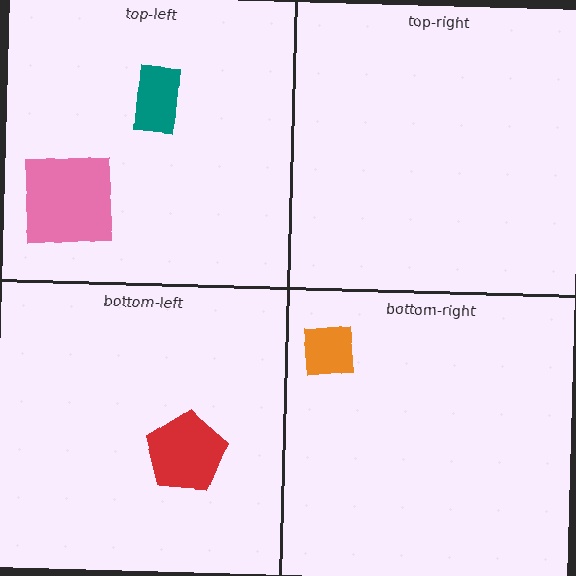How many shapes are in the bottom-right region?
1.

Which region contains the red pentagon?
The bottom-left region.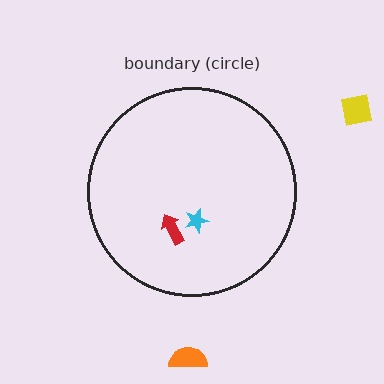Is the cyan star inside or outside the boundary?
Inside.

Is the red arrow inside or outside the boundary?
Inside.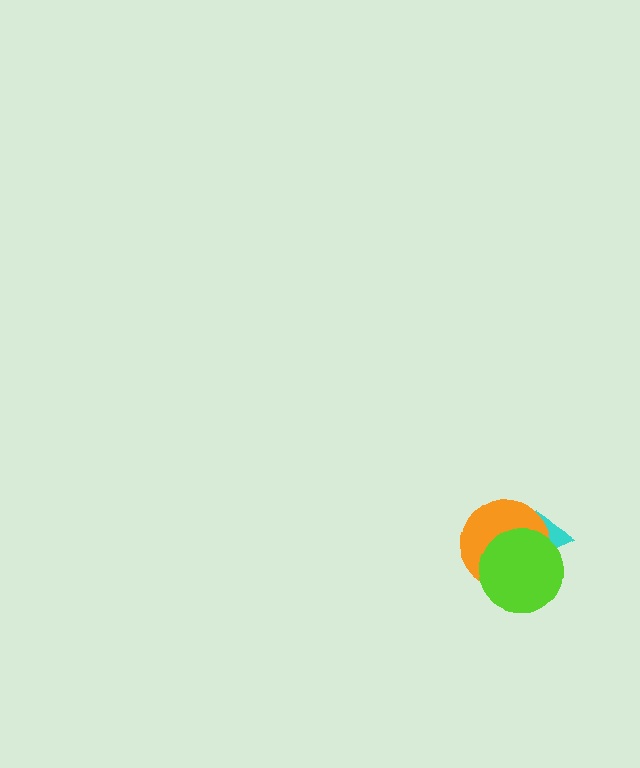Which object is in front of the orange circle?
The lime circle is in front of the orange circle.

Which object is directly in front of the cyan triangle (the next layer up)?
The orange circle is directly in front of the cyan triangle.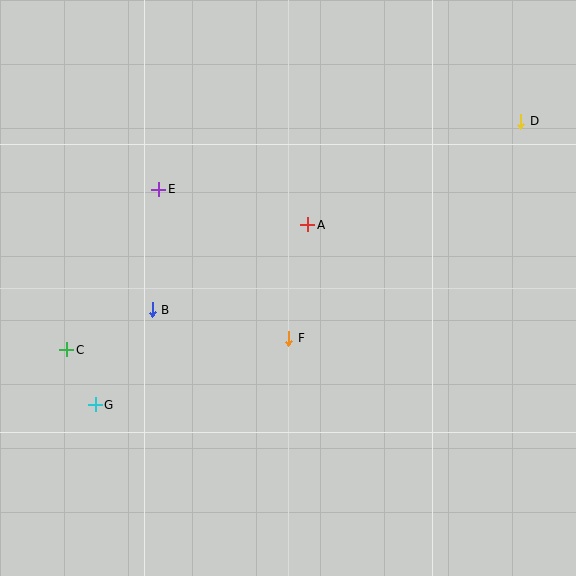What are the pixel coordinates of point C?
Point C is at (67, 350).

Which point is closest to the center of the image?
Point F at (289, 338) is closest to the center.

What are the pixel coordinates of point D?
Point D is at (521, 121).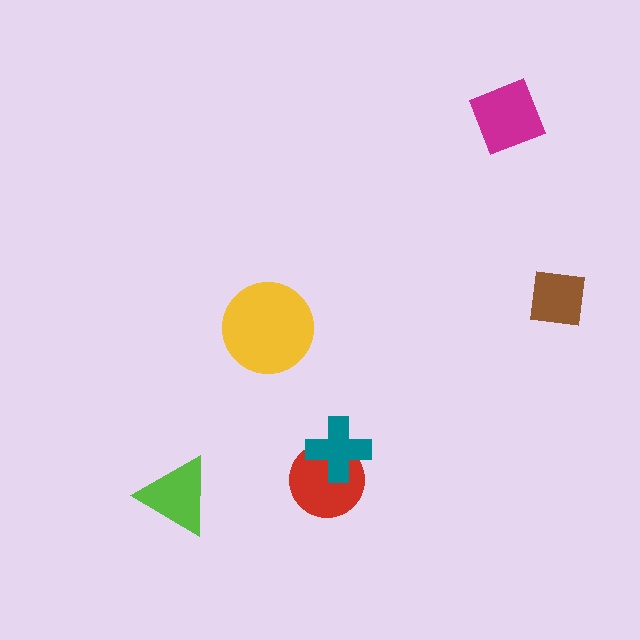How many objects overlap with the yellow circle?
0 objects overlap with the yellow circle.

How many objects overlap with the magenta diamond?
0 objects overlap with the magenta diamond.